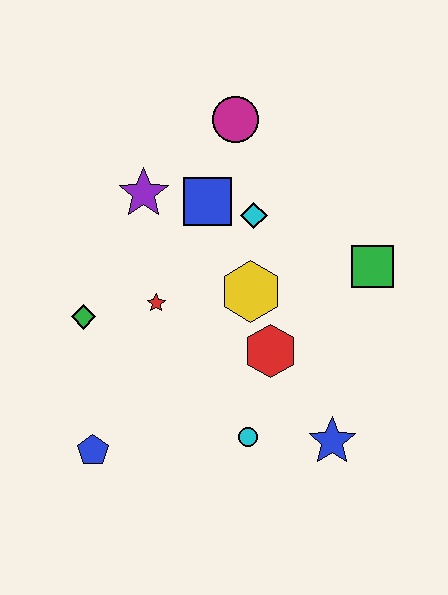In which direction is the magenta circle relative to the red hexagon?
The magenta circle is above the red hexagon.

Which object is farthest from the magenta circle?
The blue pentagon is farthest from the magenta circle.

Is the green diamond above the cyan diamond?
No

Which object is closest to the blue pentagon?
The green diamond is closest to the blue pentagon.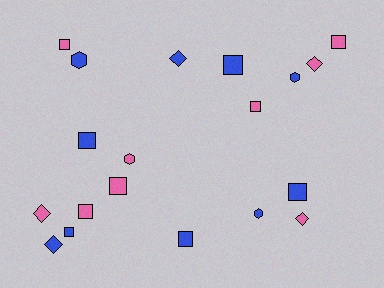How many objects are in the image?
There are 19 objects.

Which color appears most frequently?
Blue, with 10 objects.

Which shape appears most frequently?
Square, with 10 objects.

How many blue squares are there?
There are 5 blue squares.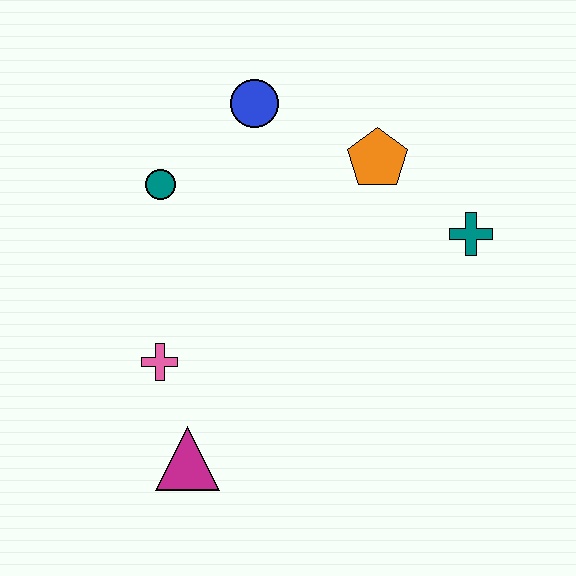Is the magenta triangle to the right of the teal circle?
Yes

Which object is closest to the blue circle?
The teal circle is closest to the blue circle.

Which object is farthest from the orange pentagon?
The magenta triangle is farthest from the orange pentagon.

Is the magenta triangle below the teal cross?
Yes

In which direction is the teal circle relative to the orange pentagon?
The teal circle is to the left of the orange pentagon.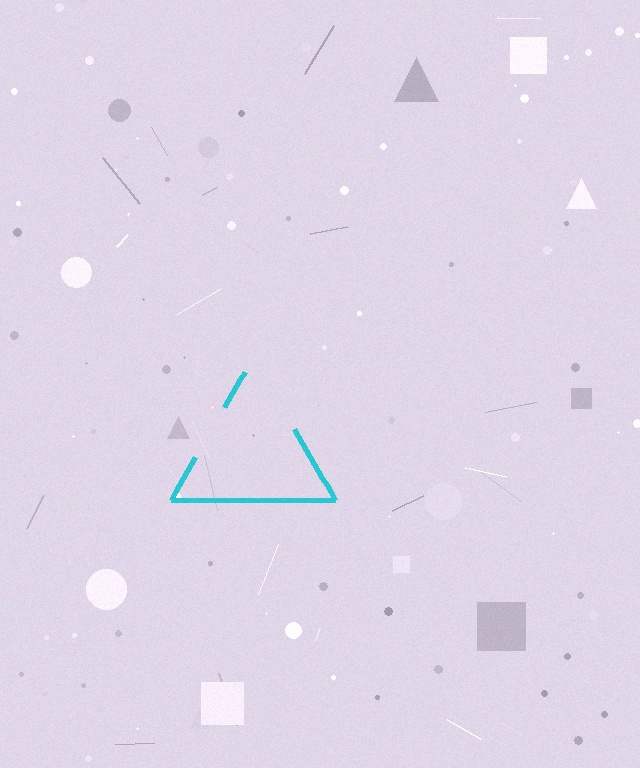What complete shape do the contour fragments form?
The contour fragments form a triangle.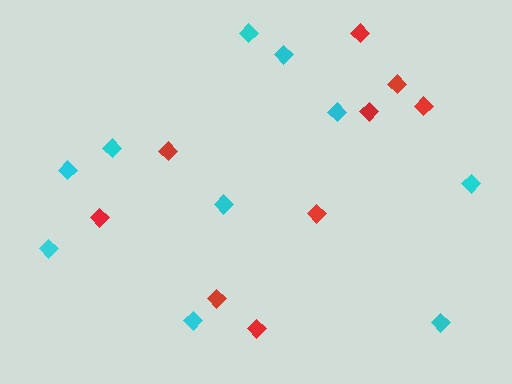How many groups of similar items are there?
There are 2 groups: one group of red diamonds (9) and one group of cyan diamonds (10).